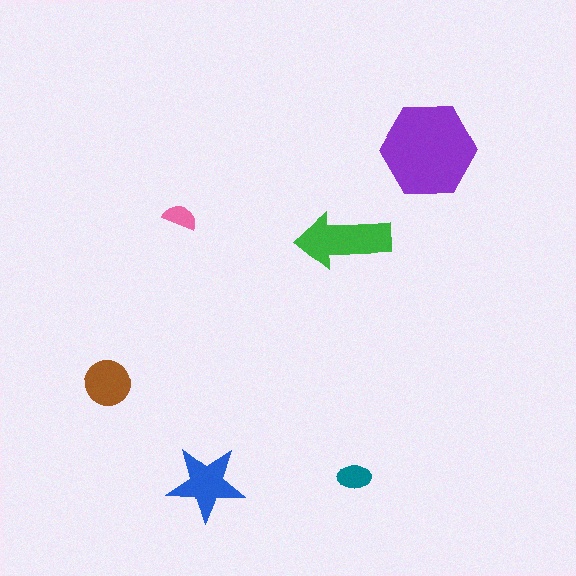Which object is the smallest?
The pink semicircle.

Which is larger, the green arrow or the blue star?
The green arrow.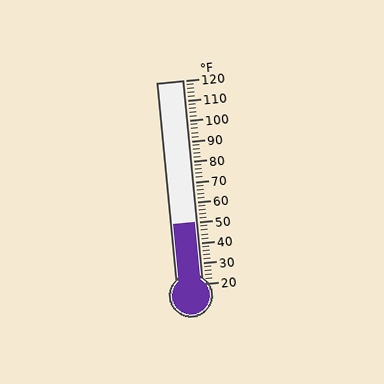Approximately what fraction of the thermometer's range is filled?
The thermometer is filled to approximately 30% of its range.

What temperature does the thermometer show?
The thermometer shows approximately 50°F.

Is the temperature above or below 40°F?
The temperature is above 40°F.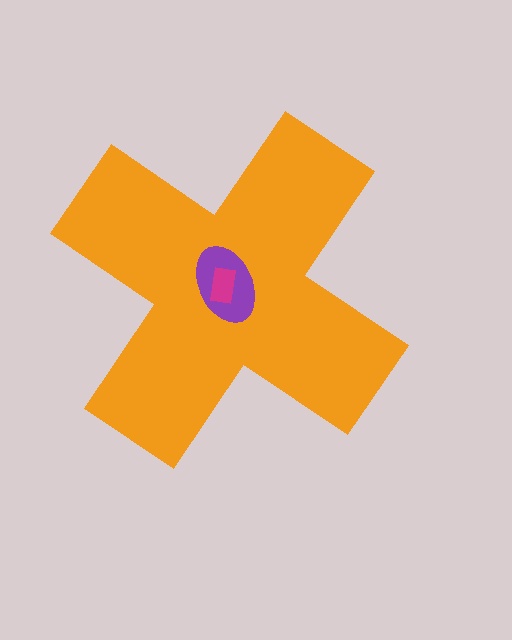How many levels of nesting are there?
3.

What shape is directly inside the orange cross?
The purple ellipse.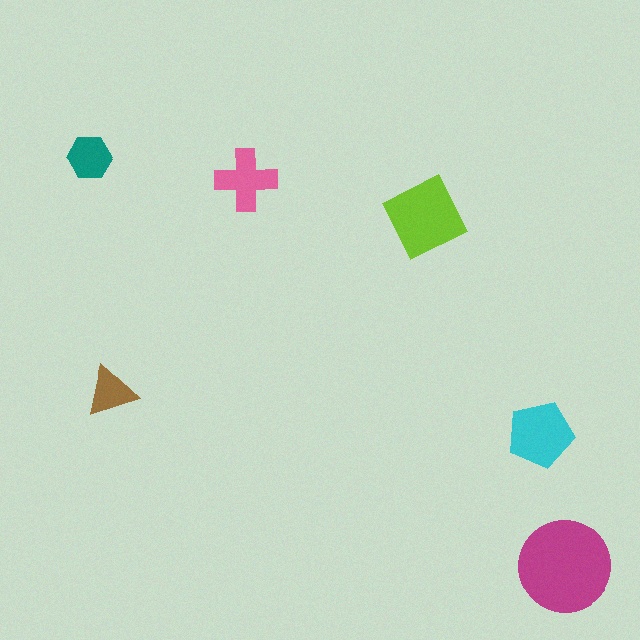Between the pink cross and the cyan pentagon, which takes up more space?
The cyan pentagon.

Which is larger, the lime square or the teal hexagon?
The lime square.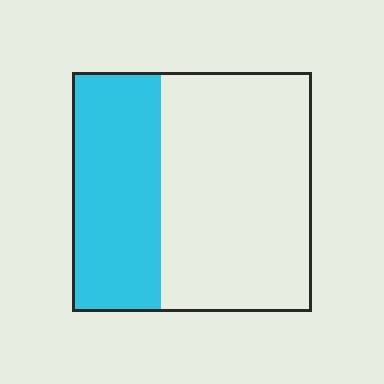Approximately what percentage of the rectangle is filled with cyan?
Approximately 35%.